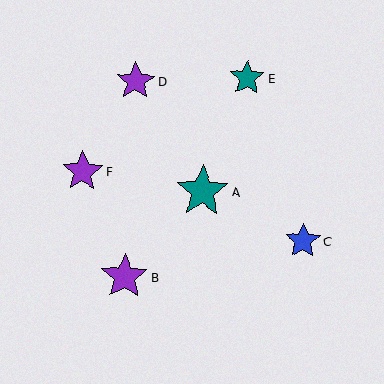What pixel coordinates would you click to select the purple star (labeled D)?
Click at (136, 81) to select the purple star D.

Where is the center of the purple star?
The center of the purple star is at (83, 171).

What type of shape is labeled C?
Shape C is a blue star.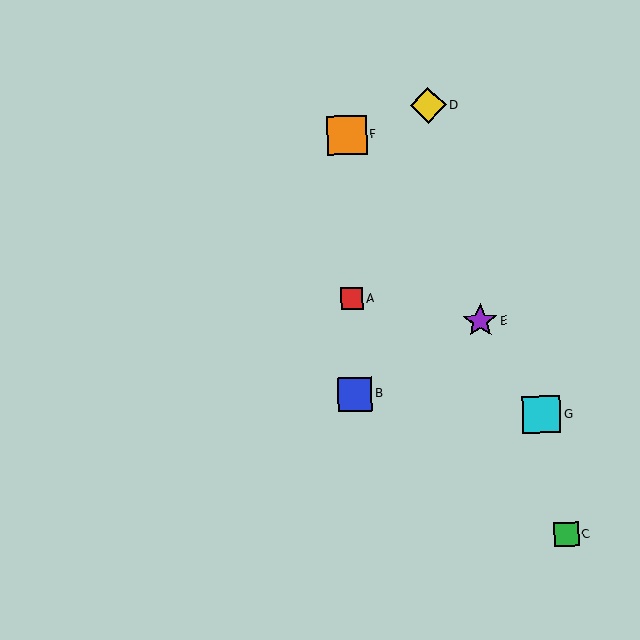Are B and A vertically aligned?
Yes, both are at x≈355.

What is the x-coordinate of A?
Object A is at x≈352.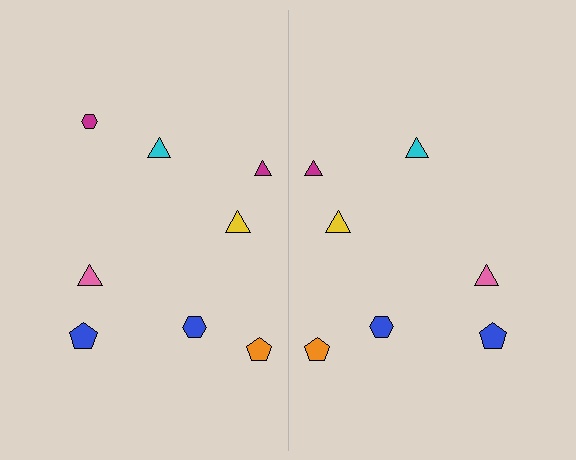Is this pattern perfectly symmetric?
No, the pattern is not perfectly symmetric. A magenta hexagon is missing from the right side.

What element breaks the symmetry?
A magenta hexagon is missing from the right side.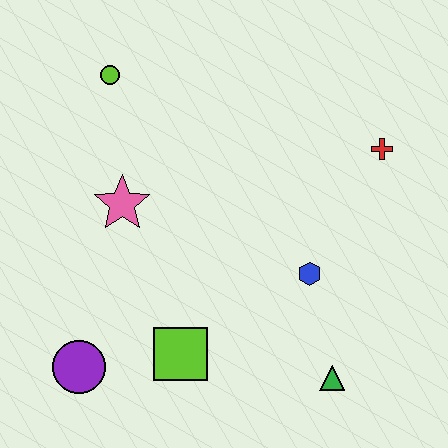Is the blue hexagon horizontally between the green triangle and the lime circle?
Yes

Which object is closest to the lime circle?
The pink star is closest to the lime circle.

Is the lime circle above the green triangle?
Yes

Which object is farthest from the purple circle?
The red cross is farthest from the purple circle.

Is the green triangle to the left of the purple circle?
No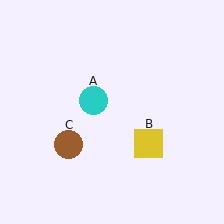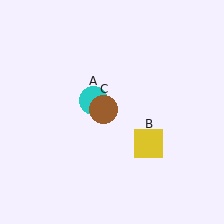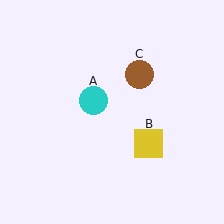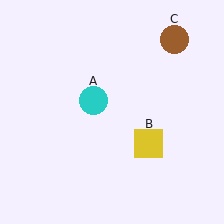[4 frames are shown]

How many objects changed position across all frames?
1 object changed position: brown circle (object C).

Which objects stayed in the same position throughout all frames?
Cyan circle (object A) and yellow square (object B) remained stationary.